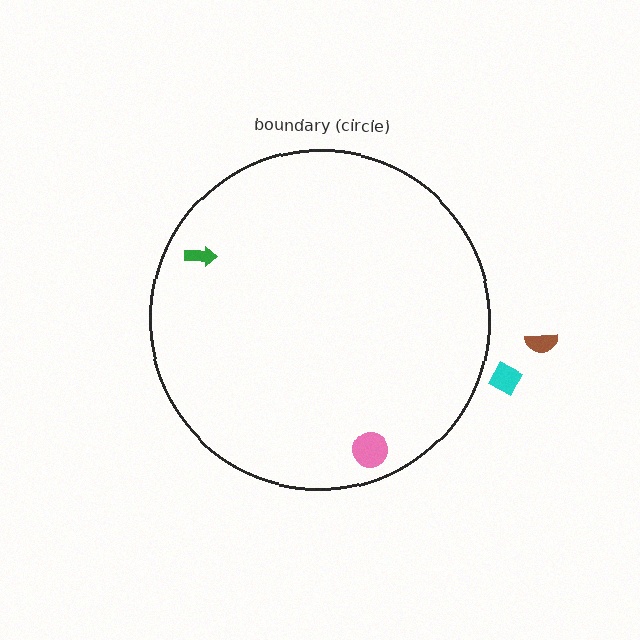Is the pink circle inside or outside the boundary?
Inside.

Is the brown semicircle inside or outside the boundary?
Outside.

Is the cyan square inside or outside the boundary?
Outside.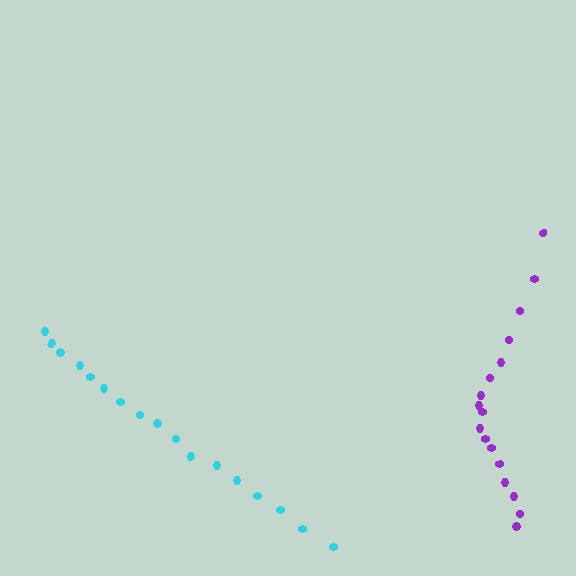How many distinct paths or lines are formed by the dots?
There are 2 distinct paths.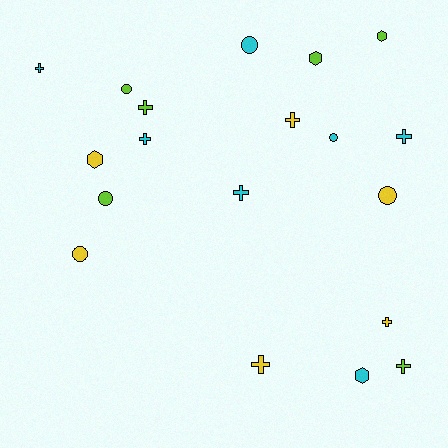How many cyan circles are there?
There are 2 cyan circles.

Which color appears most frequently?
Cyan, with 7 objects.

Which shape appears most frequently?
Cross, with 9 objects.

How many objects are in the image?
There are 19 objects.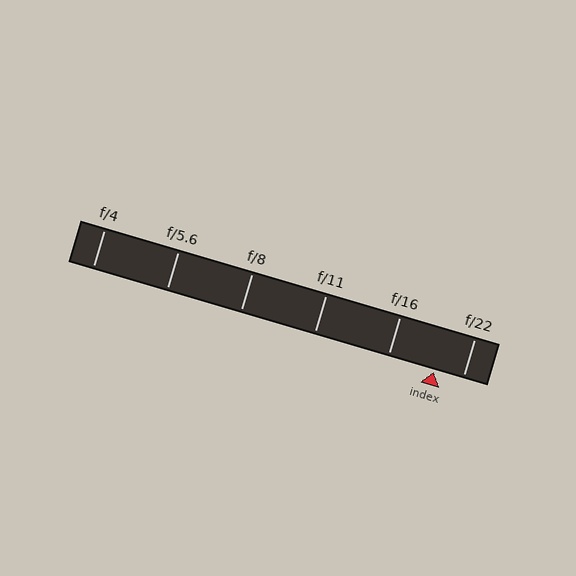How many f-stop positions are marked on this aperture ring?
There are 6 f-stop positions marked.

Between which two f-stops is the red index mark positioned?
The index mark is between f/16 and f/22.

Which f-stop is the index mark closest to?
The index mark is closest to f/22.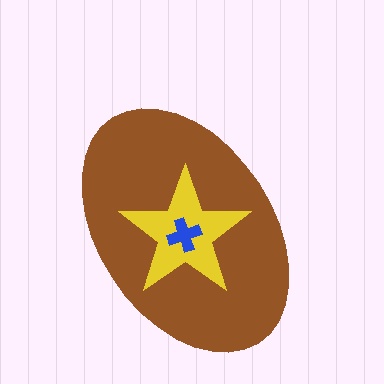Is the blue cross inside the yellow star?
Yes.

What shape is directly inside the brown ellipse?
The yellow star.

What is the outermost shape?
The brown ellipse.